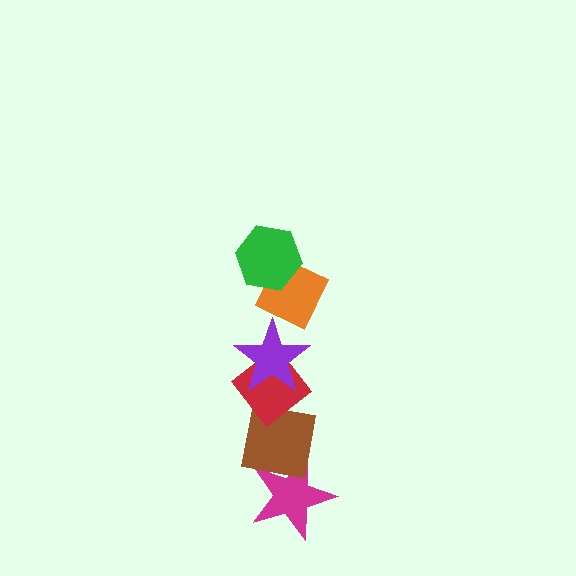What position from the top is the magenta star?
The magenta star is 6th from the top.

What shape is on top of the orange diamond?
The green hexagon is on top of the orange diamond.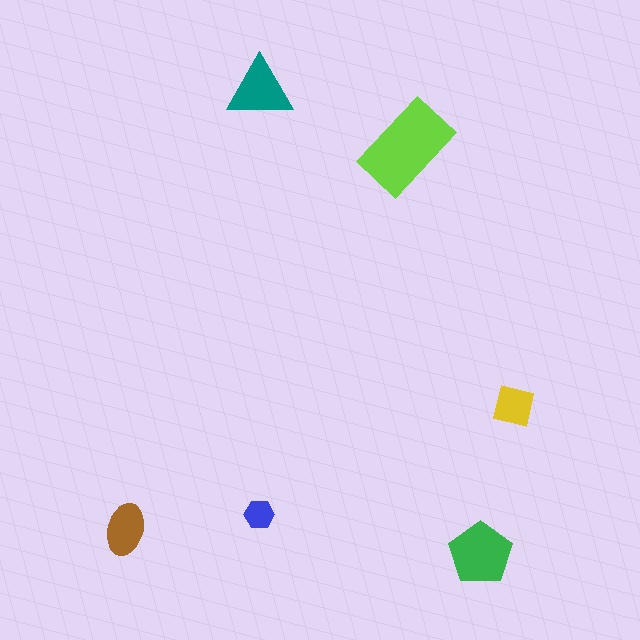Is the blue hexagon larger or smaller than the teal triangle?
Smaller.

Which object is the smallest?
The blue hexagon.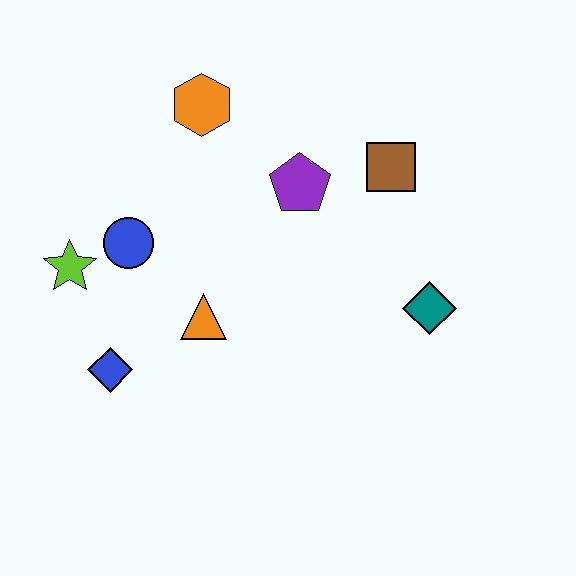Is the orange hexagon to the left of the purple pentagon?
Yes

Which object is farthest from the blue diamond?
The brown square is farthest from the blue diamond.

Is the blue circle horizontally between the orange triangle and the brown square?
No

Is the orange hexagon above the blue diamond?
Yes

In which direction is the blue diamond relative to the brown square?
The blue diamond is to the left of the brown square.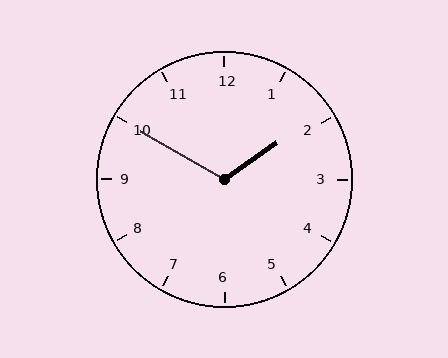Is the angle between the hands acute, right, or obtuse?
It is obtuse.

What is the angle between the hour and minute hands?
Approximately 115 degrees.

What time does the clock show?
1:50.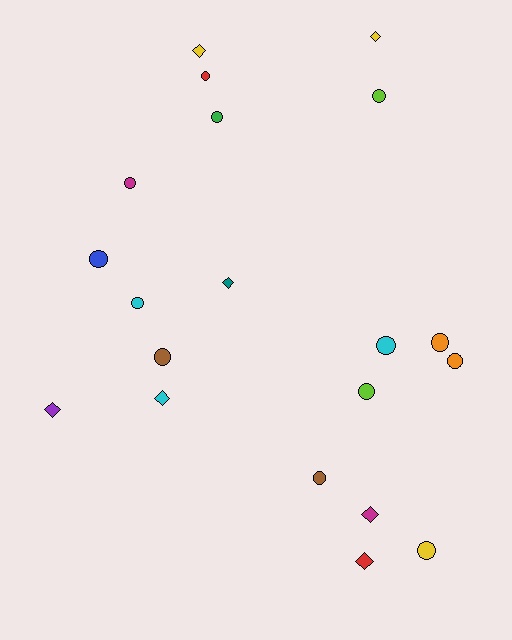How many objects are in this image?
There are 20 objects.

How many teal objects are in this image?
There is 1 teal object.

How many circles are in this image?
There are 13 circles.